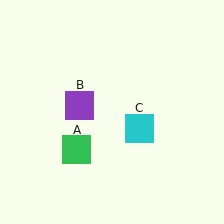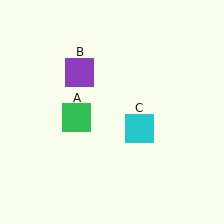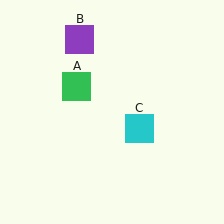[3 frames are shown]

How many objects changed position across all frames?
2 objects changed position: green square (object A), purple square (object B).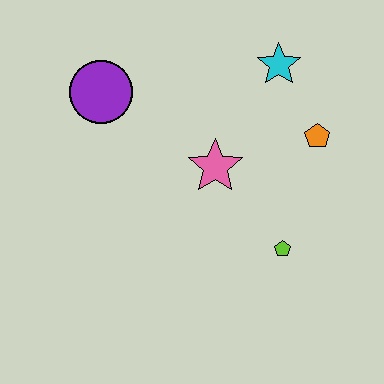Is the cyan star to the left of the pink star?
No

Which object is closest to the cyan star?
The orange pentagon is closest to the cyan star.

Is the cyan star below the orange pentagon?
No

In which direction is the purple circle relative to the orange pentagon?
The purple circle is to the left of the orange pentagon.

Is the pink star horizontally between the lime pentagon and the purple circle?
Yes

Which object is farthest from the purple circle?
The lime pentagon is farthest from the purple circle.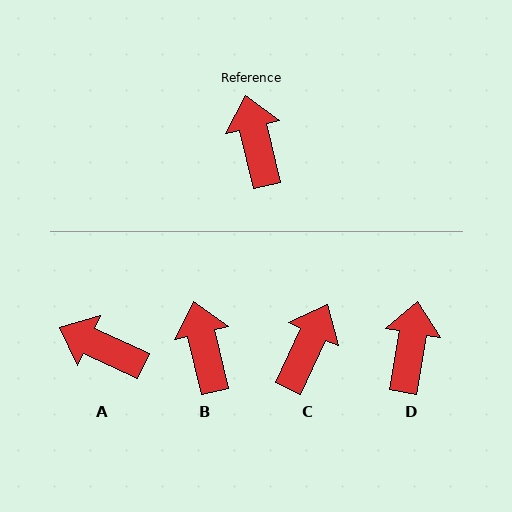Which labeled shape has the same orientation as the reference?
B.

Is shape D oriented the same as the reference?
No, it is off by about 23 degrees.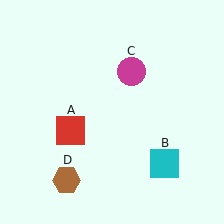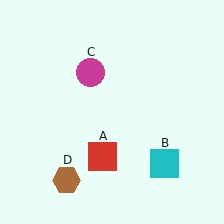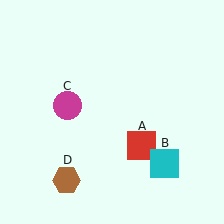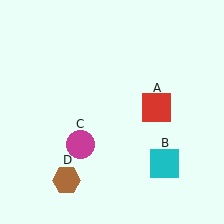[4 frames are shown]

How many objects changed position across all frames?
2 objects changed position: red square (object A), magenta circle (object C).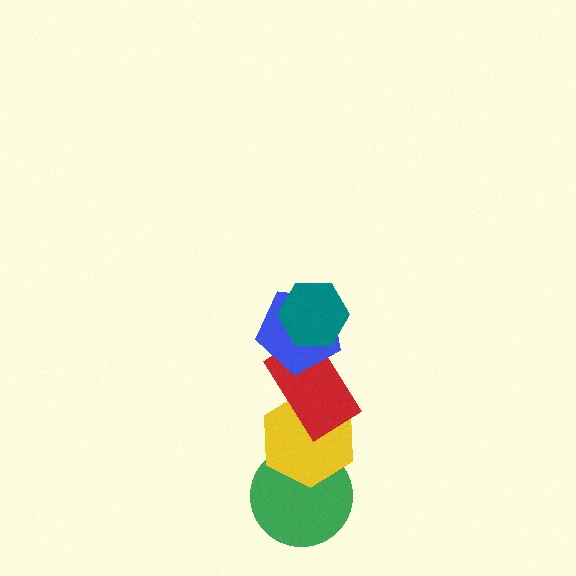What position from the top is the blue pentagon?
The blue pentagon is 2nd from the top.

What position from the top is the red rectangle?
The red rectangle is 3rd from the top.